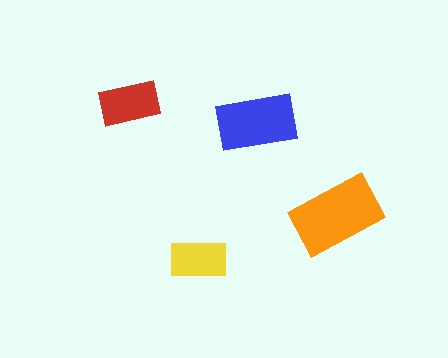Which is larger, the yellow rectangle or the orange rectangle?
The orange one.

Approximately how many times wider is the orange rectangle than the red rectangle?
About 1.5 times wider.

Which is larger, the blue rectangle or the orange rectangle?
The orange one.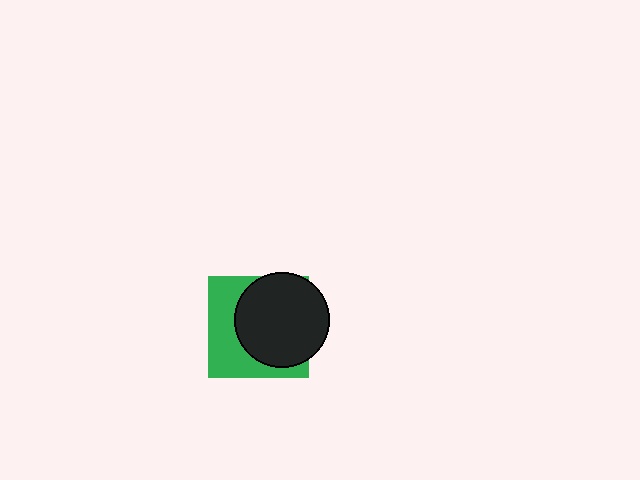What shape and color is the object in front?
The object in front is a black circle.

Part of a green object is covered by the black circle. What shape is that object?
It is a square.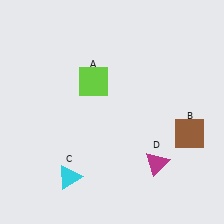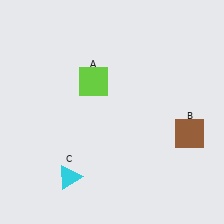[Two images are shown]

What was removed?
The magenta triangle (D) was removed in Image 2.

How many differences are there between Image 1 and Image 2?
There is 1 difference between the two images.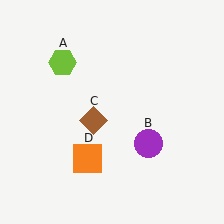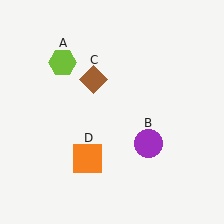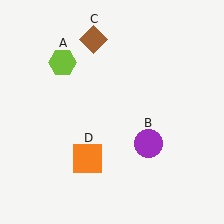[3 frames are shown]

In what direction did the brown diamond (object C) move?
The brown diamond (object C) moved up.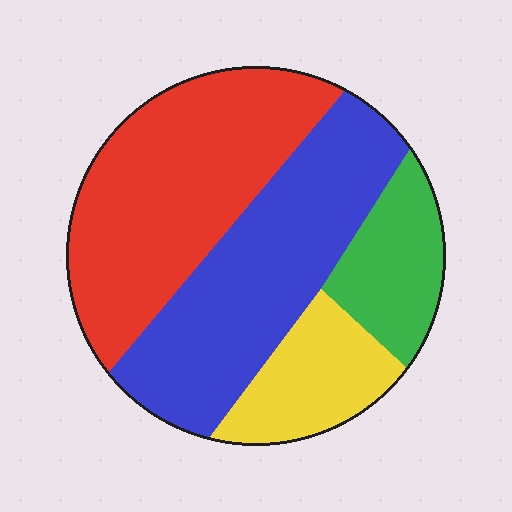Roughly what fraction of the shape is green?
Green takes up about one eighth (1/8) of the shape.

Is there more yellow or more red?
Red.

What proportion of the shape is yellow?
Yellow covers around 15% of the shape.